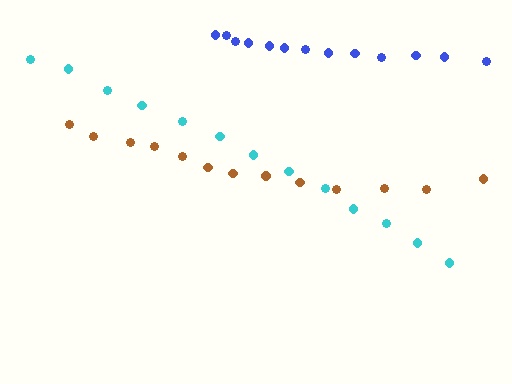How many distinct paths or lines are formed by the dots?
There are 3 distinct paths.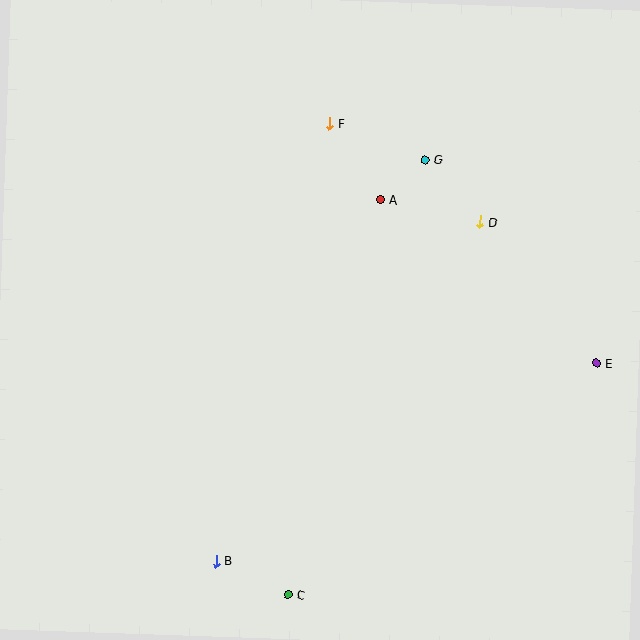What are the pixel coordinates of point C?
Point C is at (288, 595).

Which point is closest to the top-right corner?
Point G is closest to the top-right corner.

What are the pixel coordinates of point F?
Point F is at (329, 123).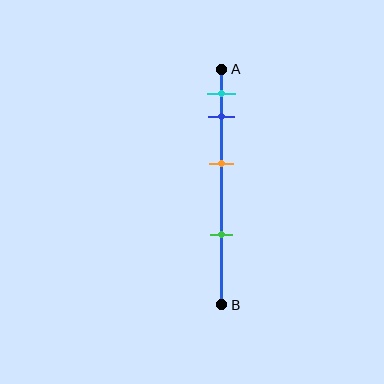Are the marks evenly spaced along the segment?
No, the marks are not evenly spaced.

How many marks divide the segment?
There are 4 marks dividing the segment.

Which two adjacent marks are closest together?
The cyan and blue marks are the closest adjacent pair.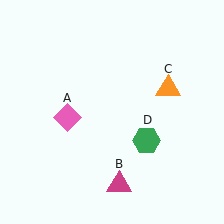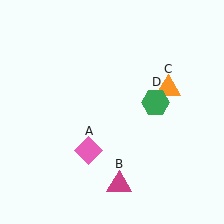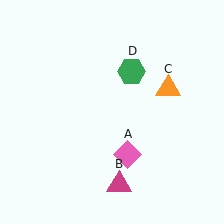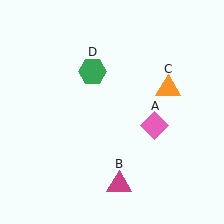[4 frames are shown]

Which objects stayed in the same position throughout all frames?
Magenta triangle (object B) and orange triangle (object C) remained stationary.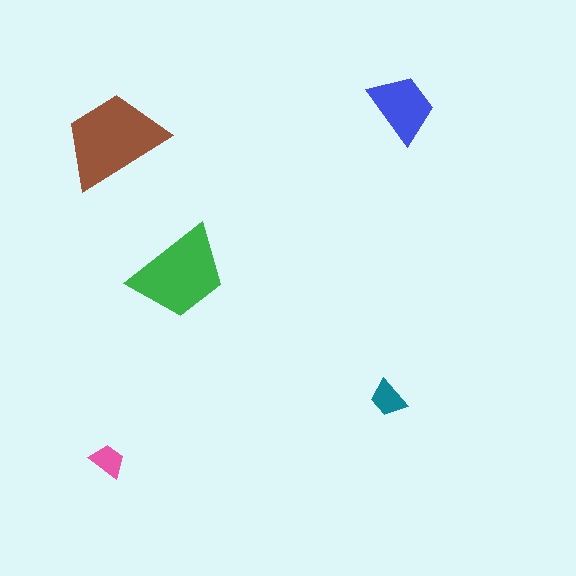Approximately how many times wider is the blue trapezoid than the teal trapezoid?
About 2 times wider.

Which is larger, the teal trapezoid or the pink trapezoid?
The teal one.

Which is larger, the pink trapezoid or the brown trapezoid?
The brown one.